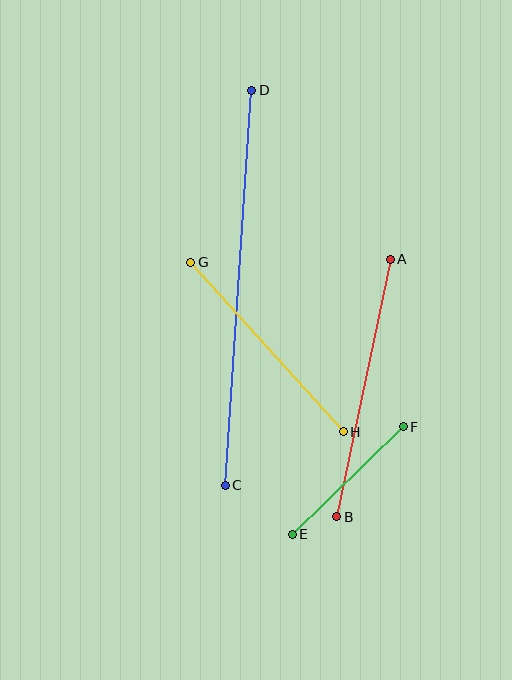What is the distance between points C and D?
The distance is approximately 396 pixels.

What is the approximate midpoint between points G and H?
The midpoint is at approximately (267, 347) pixels.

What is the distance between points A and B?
The distance is approximately 263 pixels.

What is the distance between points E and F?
The distance is approximately 155 pixels.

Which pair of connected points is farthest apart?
Points C and D are farthest apart.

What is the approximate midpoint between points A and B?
The midpoint is at approximately (364, 388) pixels.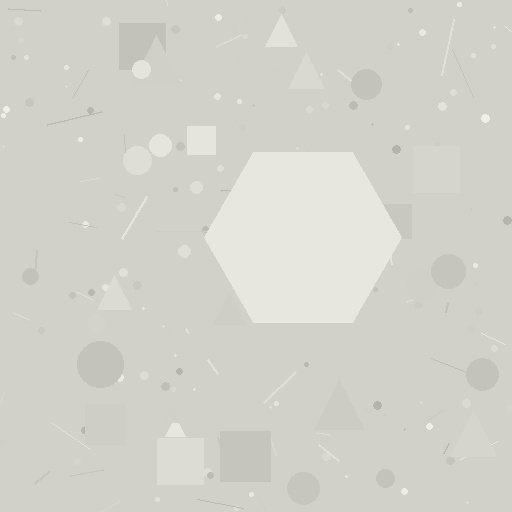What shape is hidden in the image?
A hexagon is hidden in the image.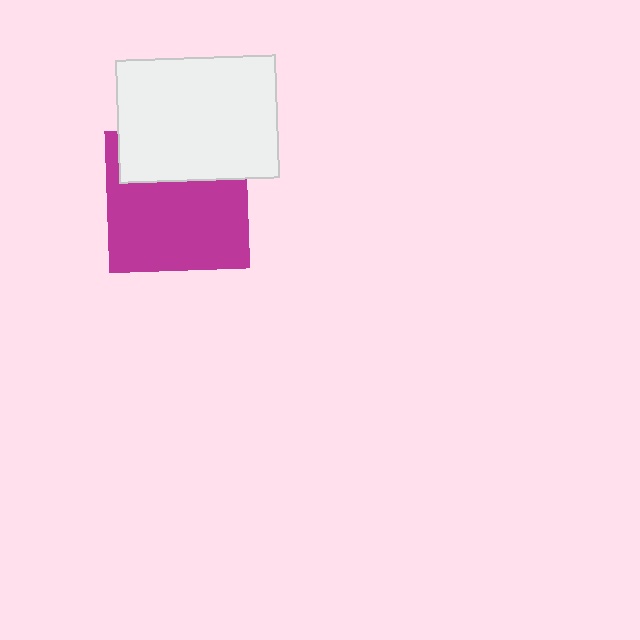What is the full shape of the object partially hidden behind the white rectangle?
The partially hidden object is a magenta square.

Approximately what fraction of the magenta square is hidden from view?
Roughly 35% of the magenta square is hidden behind the white rectangle.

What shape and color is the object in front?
The object in front is a white rectangle.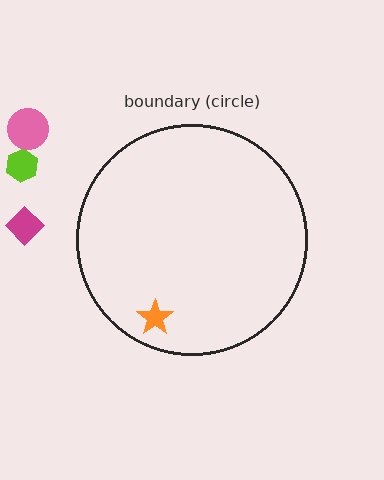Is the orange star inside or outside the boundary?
Inside.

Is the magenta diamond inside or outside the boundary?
Outside.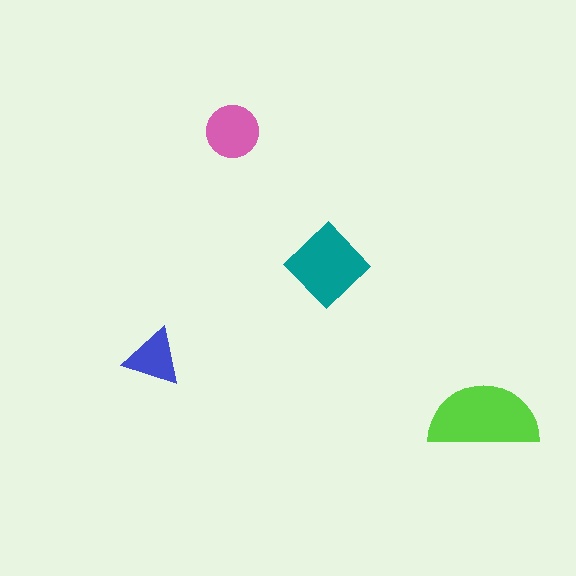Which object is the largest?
The lime semicircle.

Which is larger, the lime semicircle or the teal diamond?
The lime semicircle.